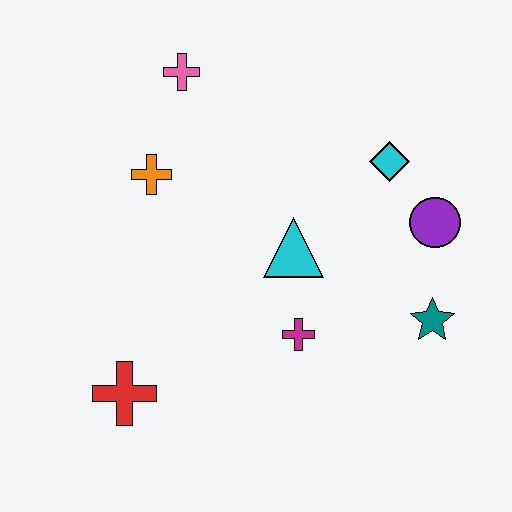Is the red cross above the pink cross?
No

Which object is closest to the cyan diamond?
The purple circle is closest to the cyan diamond.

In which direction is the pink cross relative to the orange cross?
The pink cross is above the orange cross.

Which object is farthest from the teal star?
The pink cross is farthest from the teal star.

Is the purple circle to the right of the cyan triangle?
Yes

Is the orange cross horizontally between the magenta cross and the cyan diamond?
No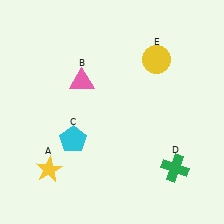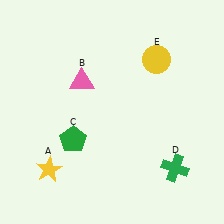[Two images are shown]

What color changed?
The pentagon (C) changed from cyan in Image 1 to green in Image 2.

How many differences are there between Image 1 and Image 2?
There is 1 difference between the two images.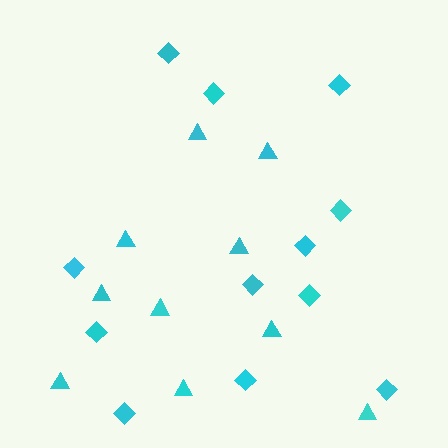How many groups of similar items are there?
There are 2 groups: one group of triangles (10) and one group of diamonds (12).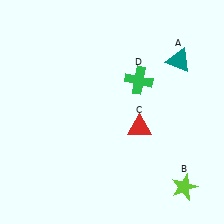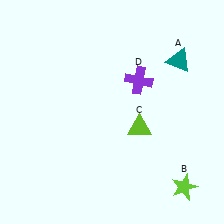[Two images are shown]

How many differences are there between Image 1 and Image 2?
There are 2 differences between the two images.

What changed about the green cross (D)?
In Image 1, D is green. In Image 2, it changed to purple.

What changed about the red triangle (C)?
In Image 1, C is red. In Image 2, it changed to lime.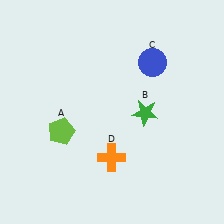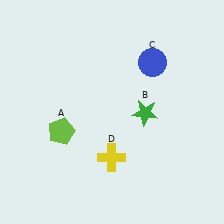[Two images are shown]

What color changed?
The cross (D) changed from orange in Image 1 to yellow in Image 2.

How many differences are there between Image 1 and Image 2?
There is 1 difference between the two images.